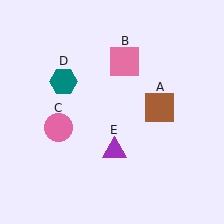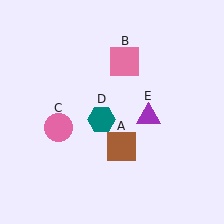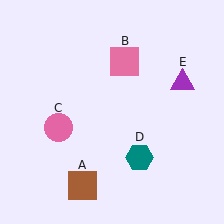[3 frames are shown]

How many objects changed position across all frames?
3 objects changed position: brown square (object A), teal hexagon (object D), purple triangle (object E).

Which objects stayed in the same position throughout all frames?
Pink square (object B) and pink circle (object C) remained stationary.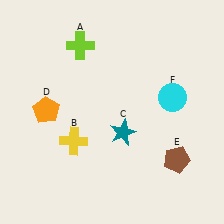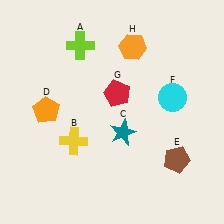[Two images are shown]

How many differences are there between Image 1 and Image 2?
There are 2 differences between the two images.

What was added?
A red pentagon (G), an orange hexagon (H) were added in Image 2.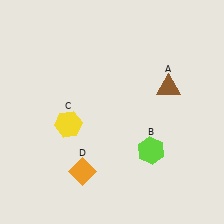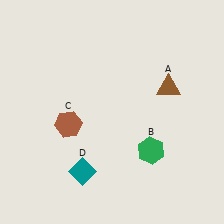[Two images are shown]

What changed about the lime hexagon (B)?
In Image 1, B is lime. In Image 2, it changed to green.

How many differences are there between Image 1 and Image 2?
There are 3 differences between the two images.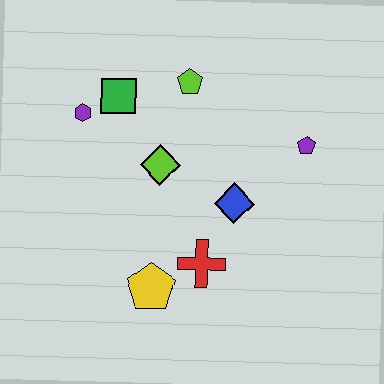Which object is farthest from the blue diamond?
The purple hexagon is farthest from the blue diamond.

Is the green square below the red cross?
No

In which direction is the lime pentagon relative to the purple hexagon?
The lime pentagon is to the right of the purple hexagon.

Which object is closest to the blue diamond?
The red cross is closest to the blue diamond.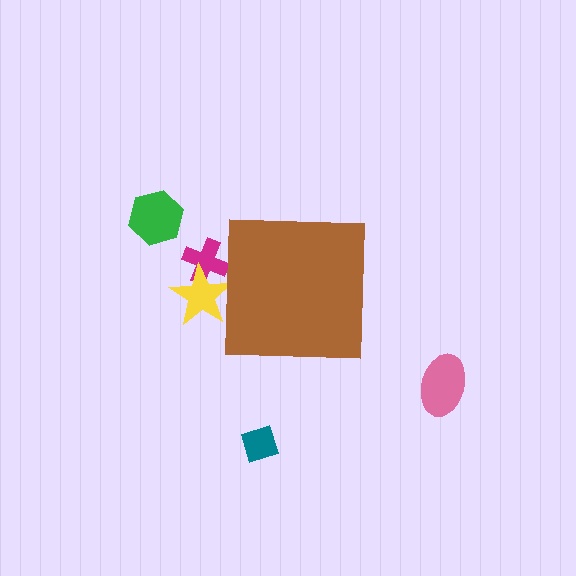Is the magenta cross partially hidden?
Yes, the magenta cross is partially hidden behind the brown square.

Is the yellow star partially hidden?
Yes, the yellow star is partially hidden behind the brown square.